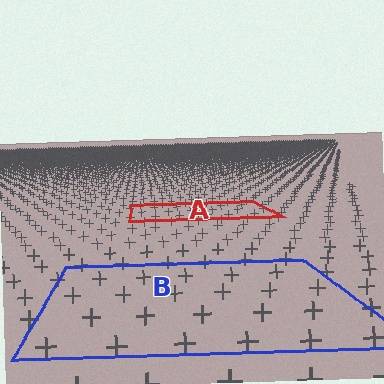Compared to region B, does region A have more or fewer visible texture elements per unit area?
Region A has more texture elements per unit area — they are packed more densely because it is farther away.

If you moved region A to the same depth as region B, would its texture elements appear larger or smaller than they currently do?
They would appear larger. At a closer depth, the same texture elements are projected at a bigger on-screen size.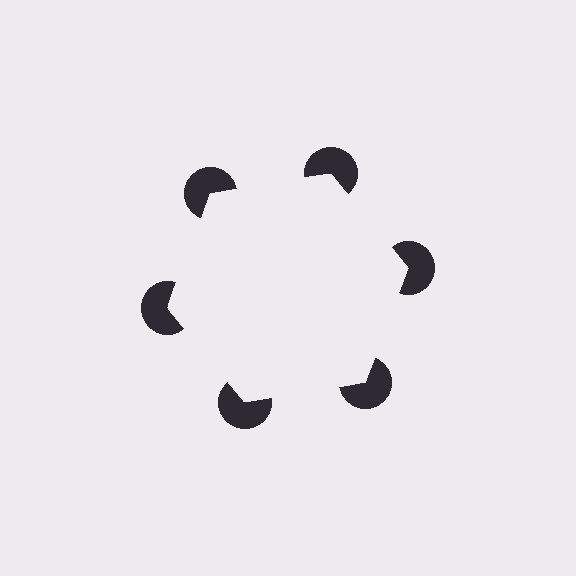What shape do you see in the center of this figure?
An illusory hexagon — its edges are inferred from the aligned wedge cuts in the pac-man discs, not physically drawn.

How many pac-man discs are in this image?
There are 6 — one at each vertex of the illusory hexagon.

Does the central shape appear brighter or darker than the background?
It typically appears slightly brighter than the background, even though no actual brightness change is drawn.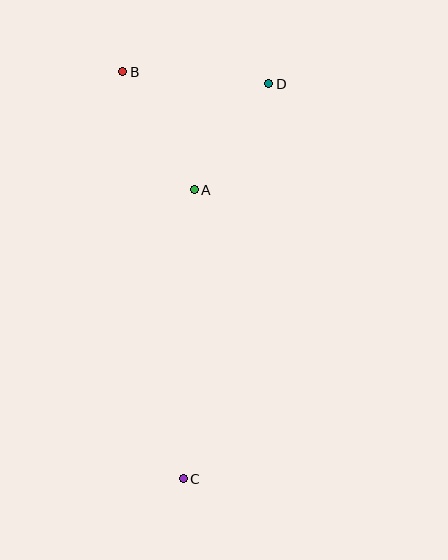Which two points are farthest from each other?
Points B and C are farthest from each other.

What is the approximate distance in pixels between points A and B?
The distance between A and B is approximately 138 pixels.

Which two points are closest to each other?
Points A and D are closest to each other.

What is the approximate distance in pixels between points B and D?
The distance between B and D is approximately 146 pixels.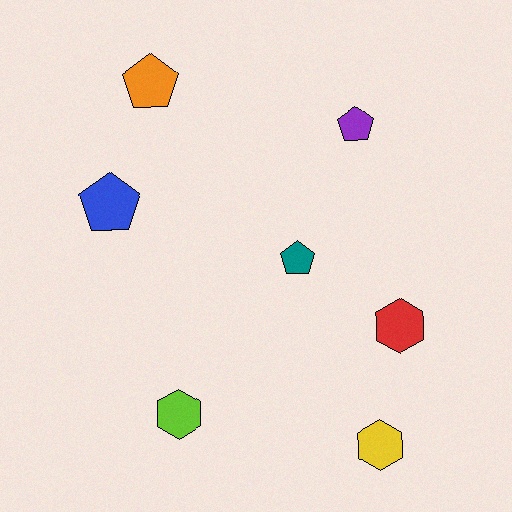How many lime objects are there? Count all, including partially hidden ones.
There is 1 lime object.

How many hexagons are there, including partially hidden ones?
There are 3 hexagons.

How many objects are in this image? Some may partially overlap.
There are 7 objects.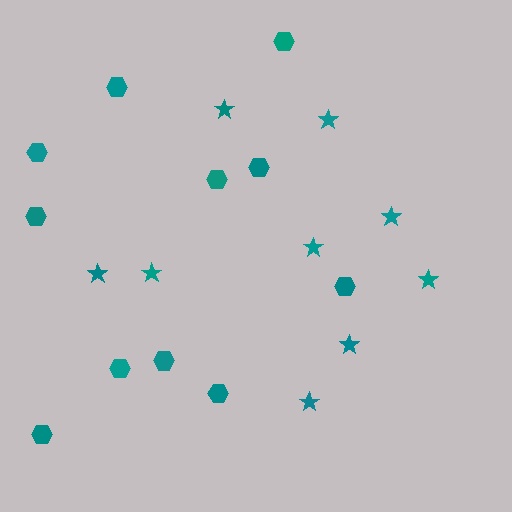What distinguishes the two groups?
There are 2 groups: one group of stars (9) and one group of hexagons (11).